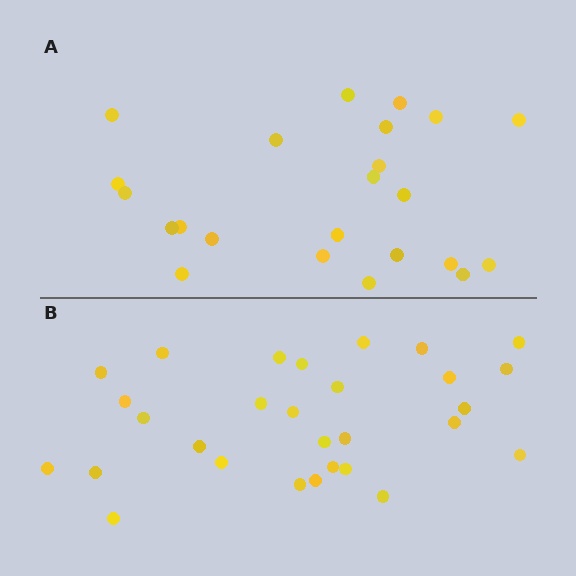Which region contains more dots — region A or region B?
Region B (the bottom region) has more dots.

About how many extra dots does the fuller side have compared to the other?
Region B has about 6 more dots than region A.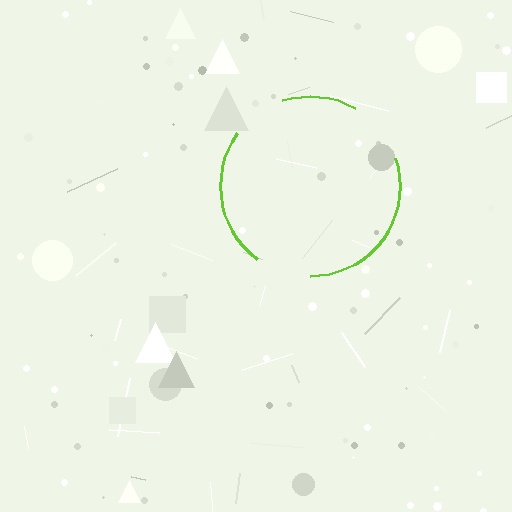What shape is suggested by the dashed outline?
The dashed outline suggests a circle.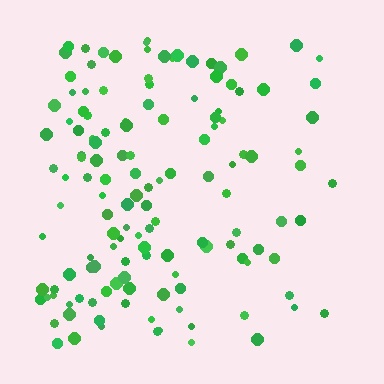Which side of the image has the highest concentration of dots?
The left.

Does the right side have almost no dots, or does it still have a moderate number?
Still a moderate number, just noticeably fewer than the left.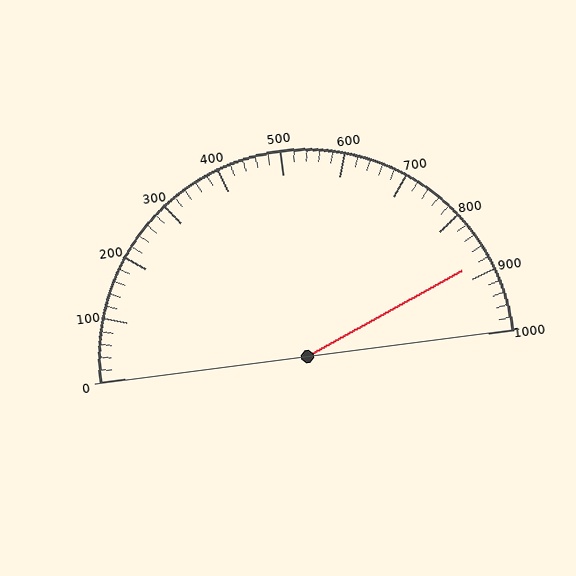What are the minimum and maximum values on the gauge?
The gauge ranges from 0 to 1000.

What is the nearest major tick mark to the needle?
The nearest major tick mark is 900.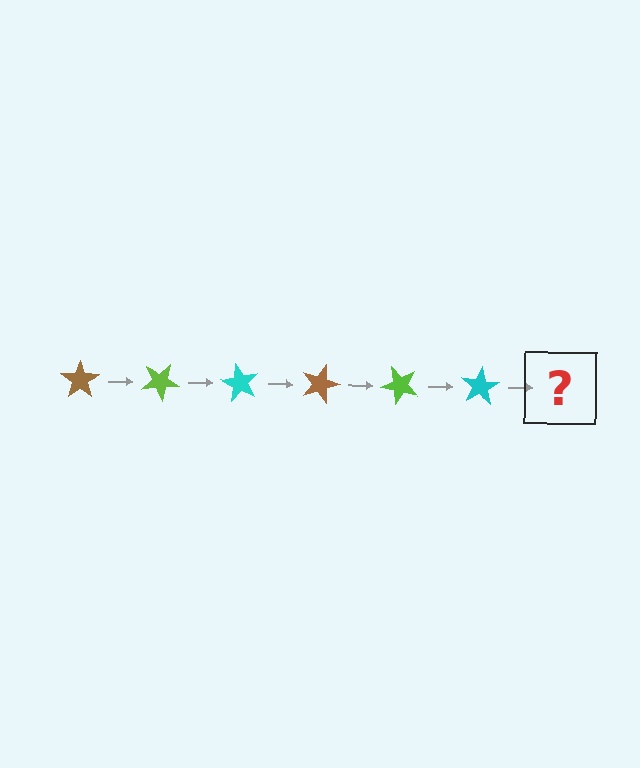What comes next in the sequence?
The next element should be a brown star, rotated 180 degrees from the start.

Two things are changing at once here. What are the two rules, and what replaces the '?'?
The two rules are that it rotates 30 degrees each step and the color cycles through brown, lime, and cyan. The '?' should be a brown star, rotated 180 degrees from the start.